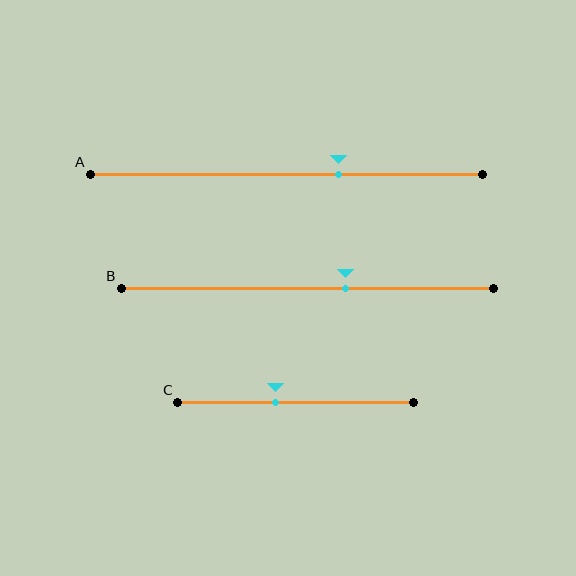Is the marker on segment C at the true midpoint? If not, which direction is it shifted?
No, the marker on segment C is shifted to the left by about 9% of the segment length.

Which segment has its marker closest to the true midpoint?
Segment C has its marker closest to the true midpoint.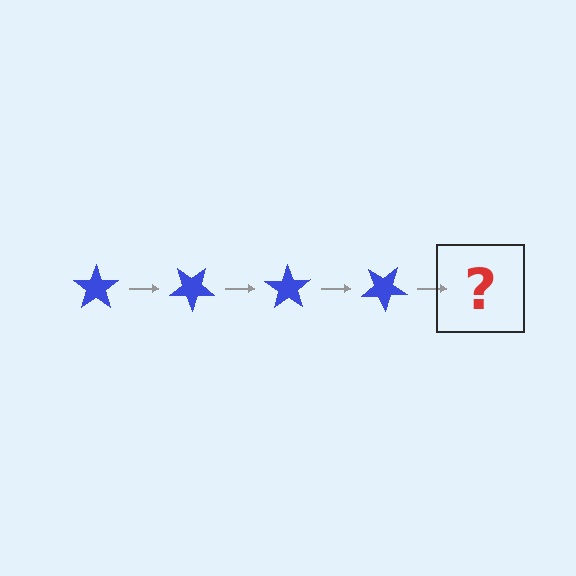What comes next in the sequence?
The next element should be a blue star rotated 140 degrees.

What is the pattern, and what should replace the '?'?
The pattern is that the star rotates 35 degrees each step. The '?' should be a blue star rotated 140 degrees.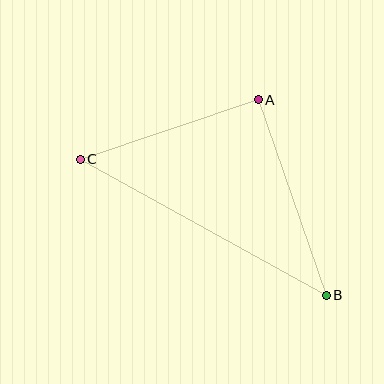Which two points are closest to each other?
Points A and C are closest to each other.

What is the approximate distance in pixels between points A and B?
The distance between A and B is approximately 207 pixels.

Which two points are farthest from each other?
Points B and C are farthest from each other.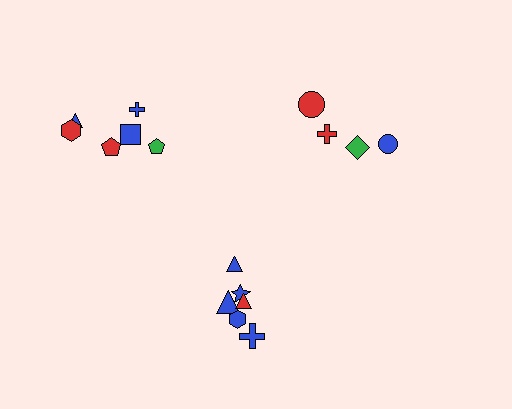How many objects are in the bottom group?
There are 6 objects.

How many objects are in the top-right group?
There are 4 objects.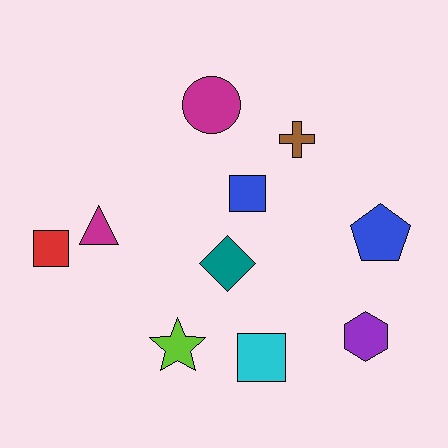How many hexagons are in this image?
There is 1 hexagon.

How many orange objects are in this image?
There are no orange objects.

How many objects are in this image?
There are 10 objects.